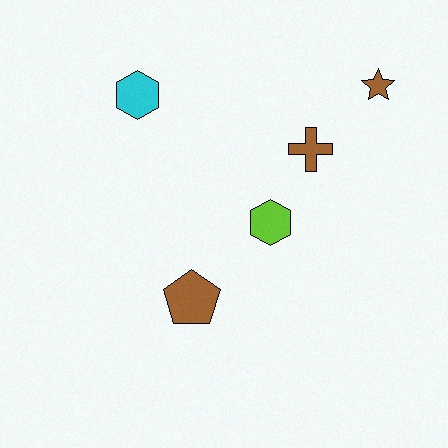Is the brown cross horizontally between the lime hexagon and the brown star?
Yes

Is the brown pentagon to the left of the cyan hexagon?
No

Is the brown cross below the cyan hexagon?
Yes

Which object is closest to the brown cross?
The lime hexagon is closest to the brown cross.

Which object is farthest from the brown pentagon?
The brown star is farthest from the brown pentagon.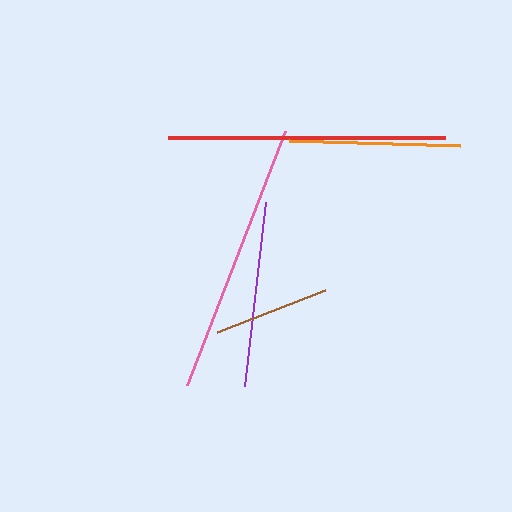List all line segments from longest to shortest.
From longest to shortest: red, pink, purple, orange, brown.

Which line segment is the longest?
The red line is the longest at approximately 277 pixels.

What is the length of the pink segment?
The pink segment is approximately 272 pixels long.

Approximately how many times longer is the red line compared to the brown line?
The red line is approximately 2.4 times the length of the brown line.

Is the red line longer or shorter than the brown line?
The red line is longer than the brown line.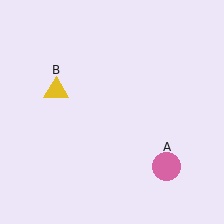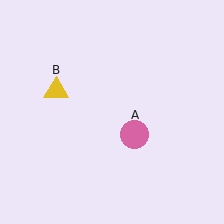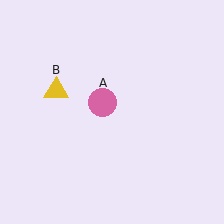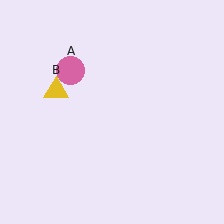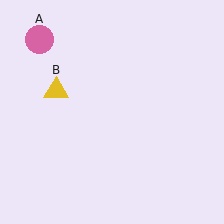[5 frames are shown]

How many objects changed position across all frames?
1 object changed position: pink circle (object A).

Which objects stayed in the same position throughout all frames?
Yellow triangle (object B) remained stationary.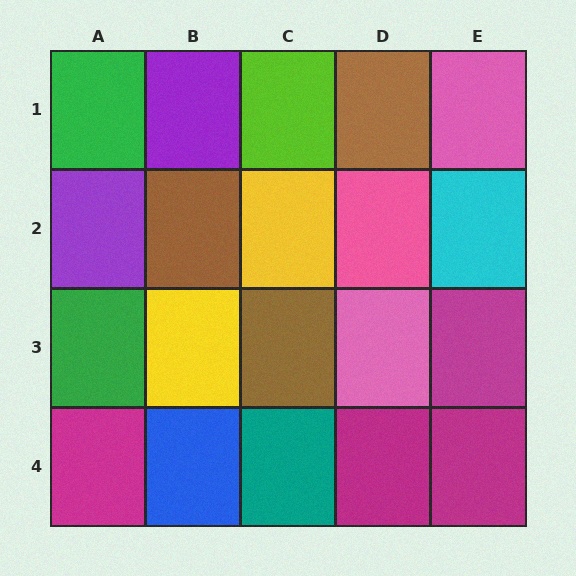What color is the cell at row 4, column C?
Teal.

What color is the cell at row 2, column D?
Pink.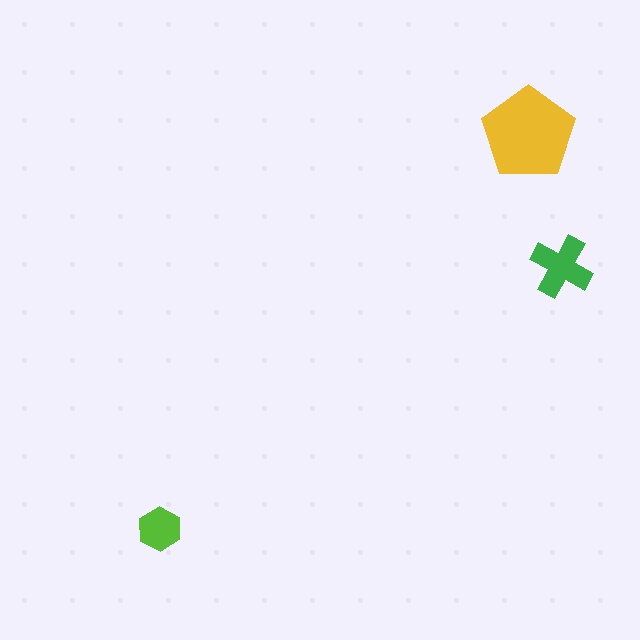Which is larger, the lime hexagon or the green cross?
The green cross.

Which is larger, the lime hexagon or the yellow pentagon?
The yellow pentagon.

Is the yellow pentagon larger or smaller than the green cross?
Larger.